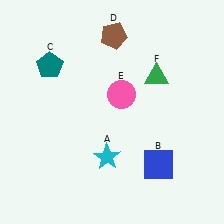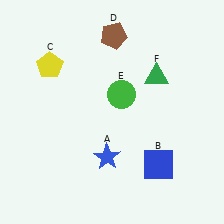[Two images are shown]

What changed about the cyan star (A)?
In Image 1, A is cyan. In Image 2, it changed to blue.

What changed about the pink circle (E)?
In Image 1, E is pink. In Image 2, it changed to green.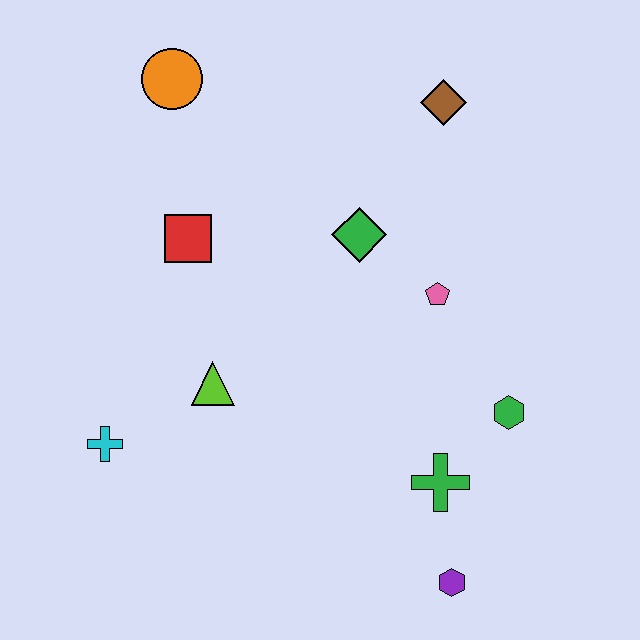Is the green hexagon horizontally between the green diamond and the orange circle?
No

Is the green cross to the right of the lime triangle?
Yes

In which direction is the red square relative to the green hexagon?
The red square is to the left of the green hexagon.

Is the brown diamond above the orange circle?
No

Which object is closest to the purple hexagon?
The green cross is closest to the purple hexagon.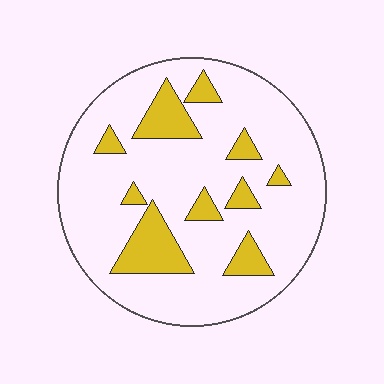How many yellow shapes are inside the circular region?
10.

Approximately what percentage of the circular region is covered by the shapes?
Approximately 20%.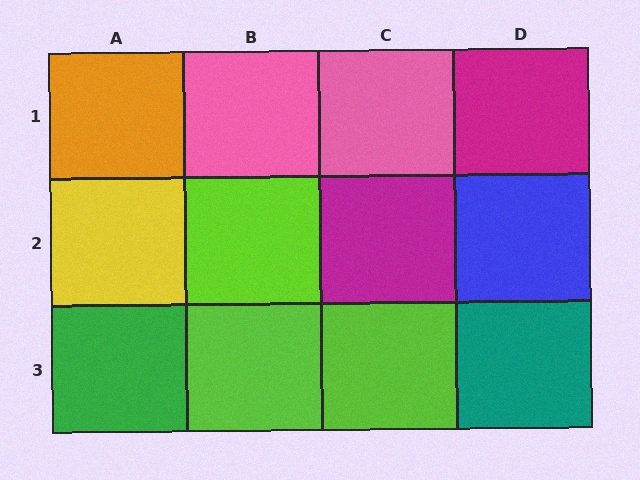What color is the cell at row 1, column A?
Orange.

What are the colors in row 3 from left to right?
Green, lime, lime, teal.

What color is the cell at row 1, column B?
Pink.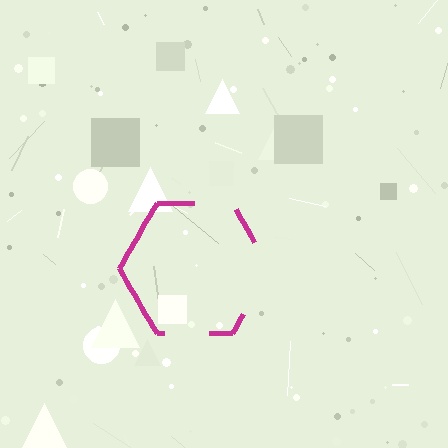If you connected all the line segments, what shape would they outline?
They would outline a hexagon.